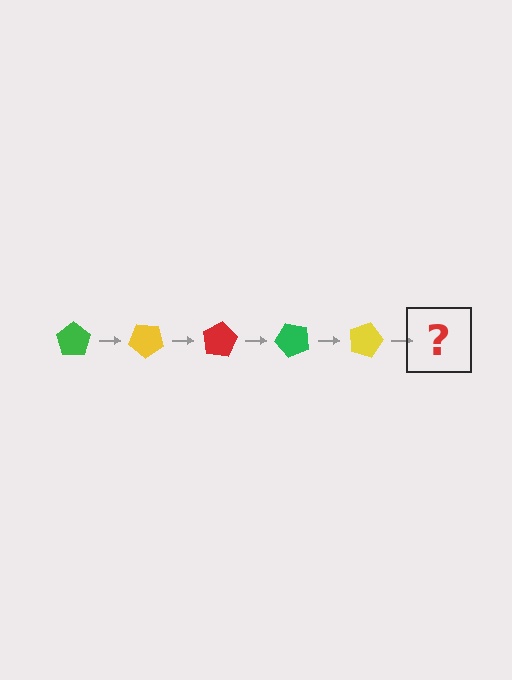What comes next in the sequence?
The next element should be a red pentagon, rotated 200 degrees from the start.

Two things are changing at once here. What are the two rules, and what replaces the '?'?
The two rules are that it rotates 40 degrees each step and the color cycles through green, yellow, and red. The '?' should be a red pentagon, rotated 200 degrees from the start.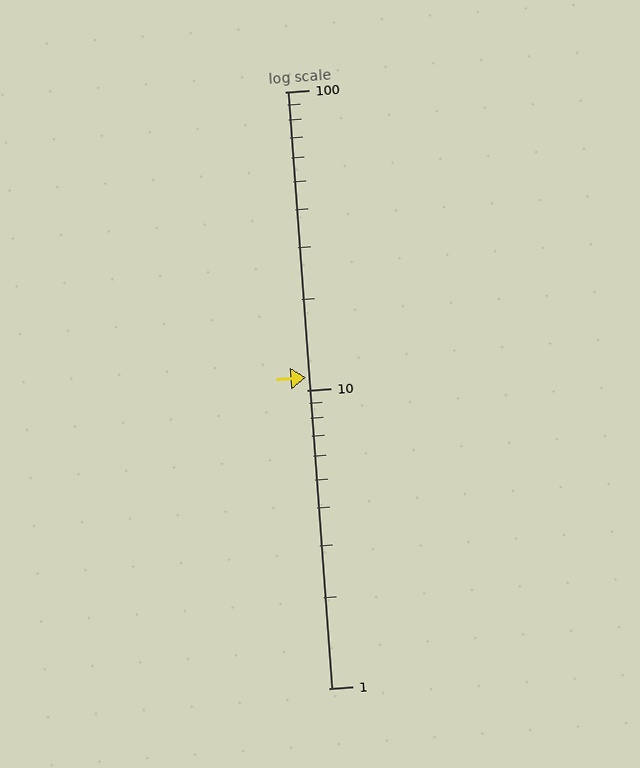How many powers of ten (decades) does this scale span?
The scale spans 2 decades, from 1 to 100.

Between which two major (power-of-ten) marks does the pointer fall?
The pointer is between 10 and 100.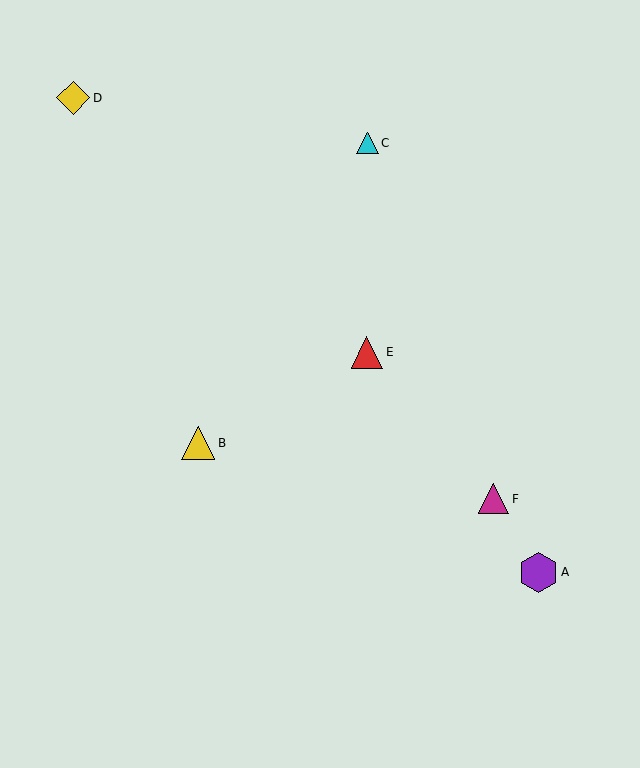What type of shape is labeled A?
Shape A is a purple hexagon.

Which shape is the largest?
The purple hexagon (labeled A) is the largest.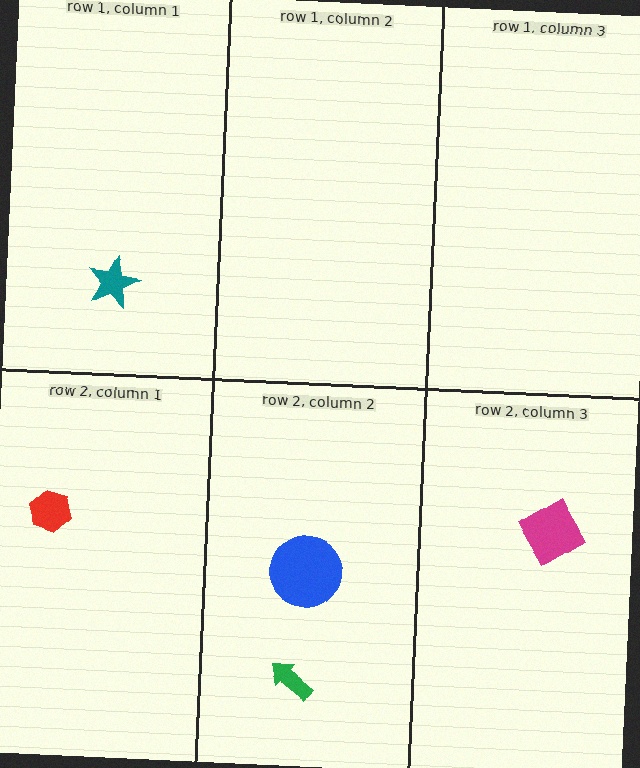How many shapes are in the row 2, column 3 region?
1.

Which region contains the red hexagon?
The row 2, column 1 region.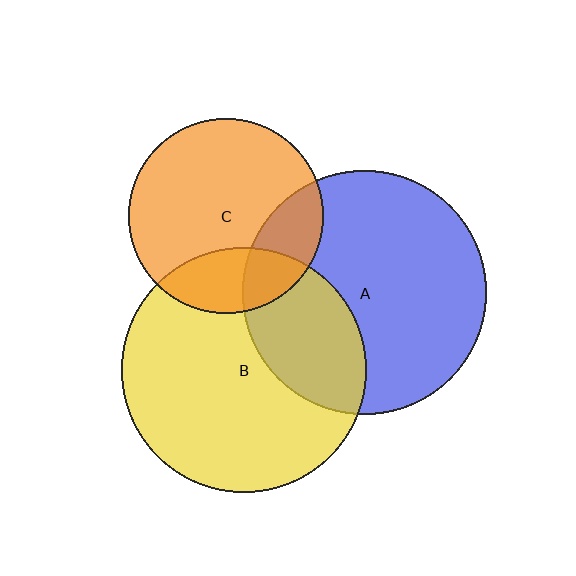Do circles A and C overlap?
Yes.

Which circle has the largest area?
Circle B (yellow).